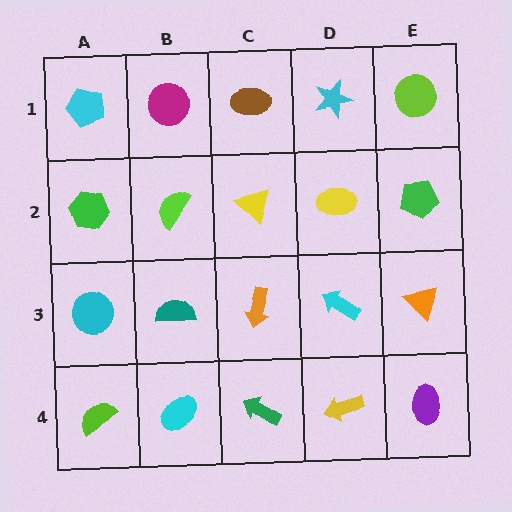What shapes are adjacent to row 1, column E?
A green pentagon (row 2, column E), a cyan star (row 1, column D).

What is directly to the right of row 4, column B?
A green arrow.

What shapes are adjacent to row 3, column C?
A yellow triangle (row 2, column C), a green arrow (row 4, column C), a teal semicircle (row 3, column B), a cyan arrow (row 3, column D).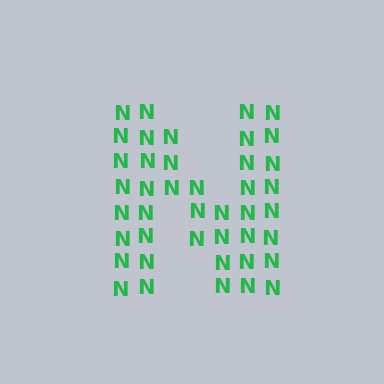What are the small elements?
The small elements are letter N's.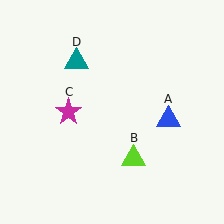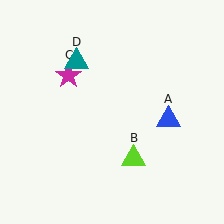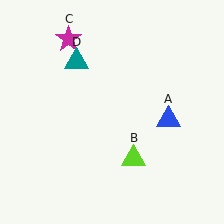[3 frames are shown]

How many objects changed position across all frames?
1 object changed position: magenta star (object C).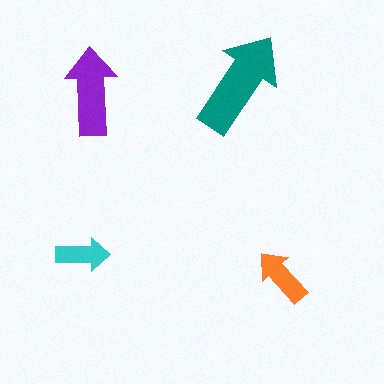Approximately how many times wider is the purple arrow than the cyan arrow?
About 1.5 times wider.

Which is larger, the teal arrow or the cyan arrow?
The teal one.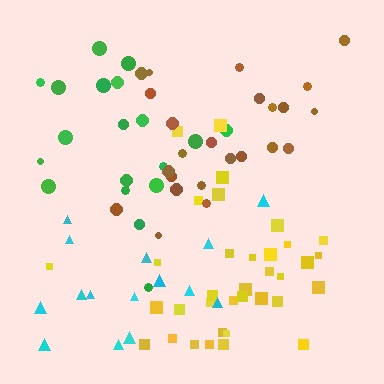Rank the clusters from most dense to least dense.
yellow, brown, green, cyan.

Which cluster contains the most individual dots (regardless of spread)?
Yellow (35).